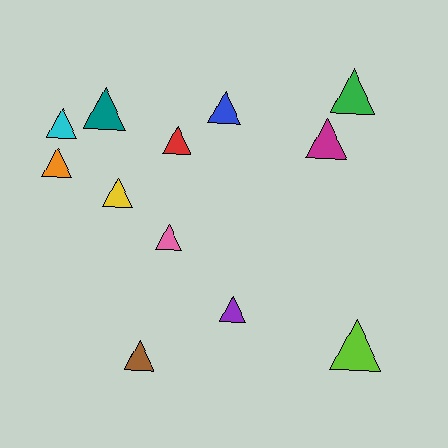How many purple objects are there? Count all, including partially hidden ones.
There is 1 purple object.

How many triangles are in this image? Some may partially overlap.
There are 12 triangles.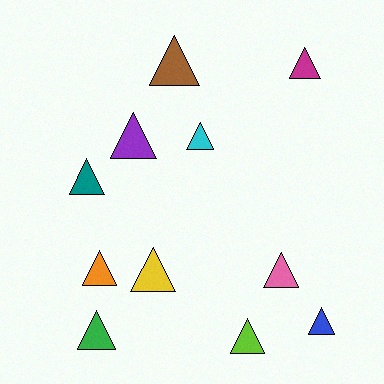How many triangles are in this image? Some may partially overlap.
There are 11 triangles.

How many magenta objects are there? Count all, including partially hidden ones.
There is 1 magenta object.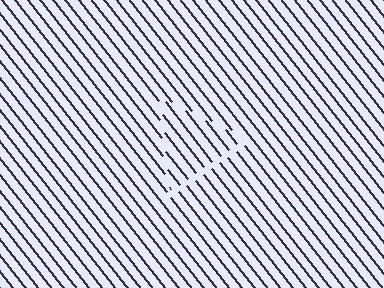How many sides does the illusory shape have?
3 sides — the line-ends trace a triangle.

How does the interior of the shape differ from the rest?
The interior of the shape contains the same grating, shifted by half a period — the contour is defined by the phase discontinuity where line-ends from the inner and outer gratings abut.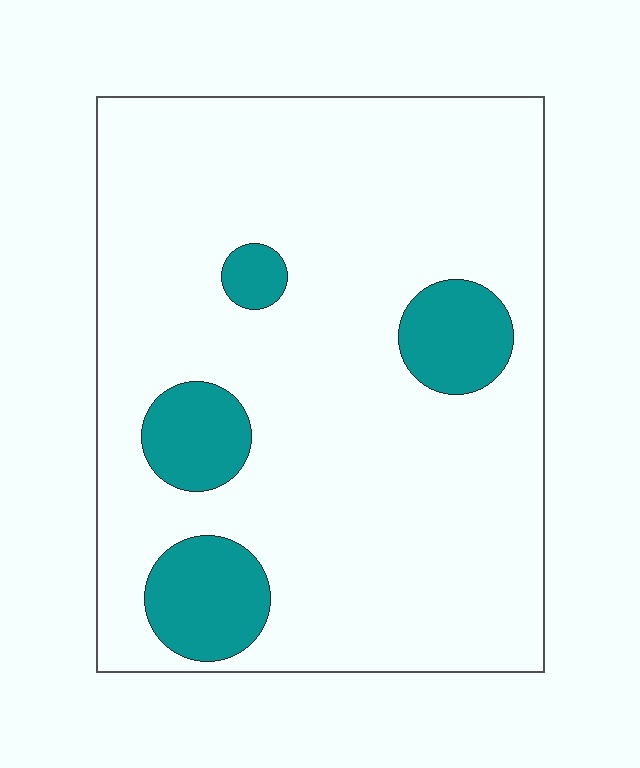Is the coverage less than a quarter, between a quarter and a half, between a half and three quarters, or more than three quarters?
Less than a quarter.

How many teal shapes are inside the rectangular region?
4.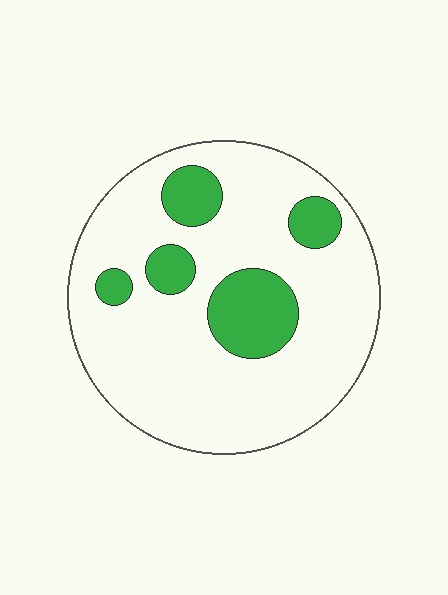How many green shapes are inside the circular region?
5.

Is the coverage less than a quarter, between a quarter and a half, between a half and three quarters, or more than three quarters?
Less than a quarter.